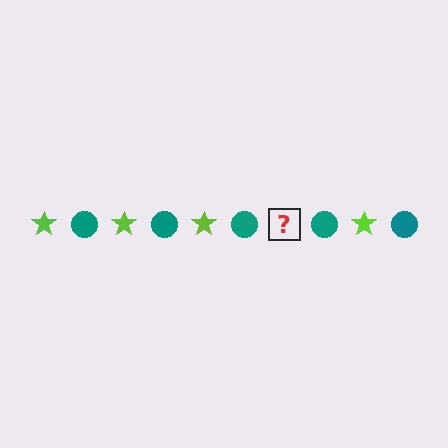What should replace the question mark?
The question mark should be replaced with a lime star.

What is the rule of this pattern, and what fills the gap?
The rule is that the pattern alternates between lime star and teal circle. The gap should be filled with a lime star.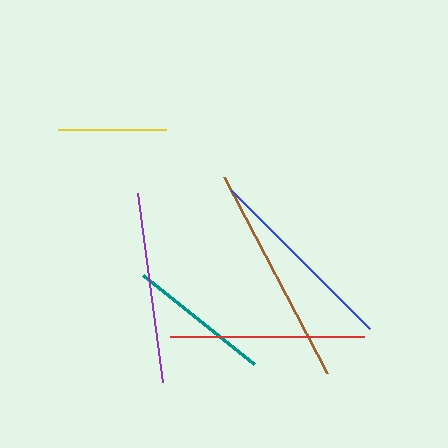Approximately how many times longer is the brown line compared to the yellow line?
The brown line is approximately 2.0 times the length of the yellow line.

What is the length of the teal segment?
The teal segment is approximately 142 pixels long.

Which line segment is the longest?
The brown line is the longest at approximately 221 pixels.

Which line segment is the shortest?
The yellow line is the shortest at approximately 108 pixels.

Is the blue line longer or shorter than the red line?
The blue line is longer than the red line.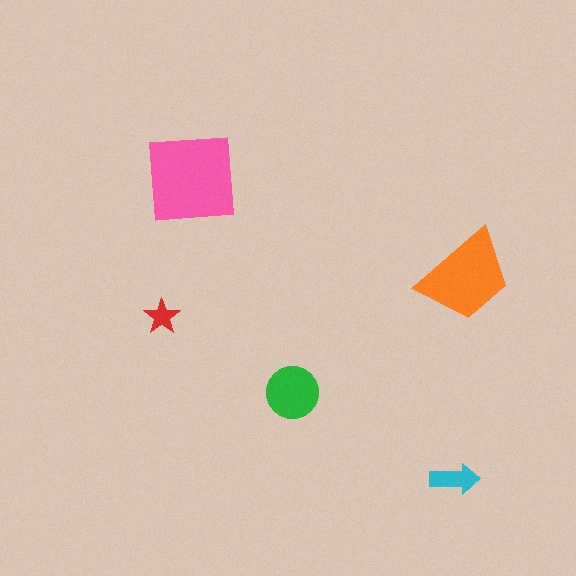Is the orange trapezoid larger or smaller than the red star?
Larger.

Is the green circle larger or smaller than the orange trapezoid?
Smaller.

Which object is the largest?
The pink square.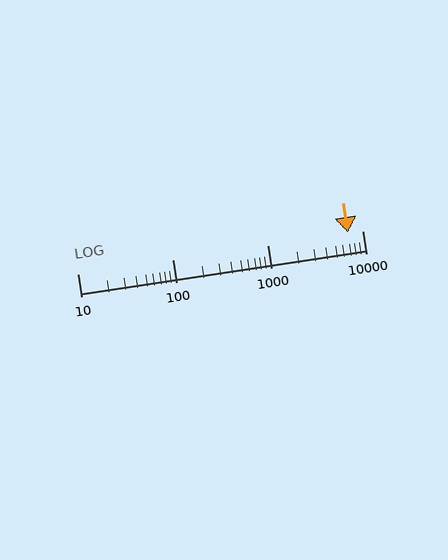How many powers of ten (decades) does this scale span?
The scale spans 3 decades, from 10 to 10000.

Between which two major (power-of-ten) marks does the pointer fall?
The pointer is between 1000 and 10000.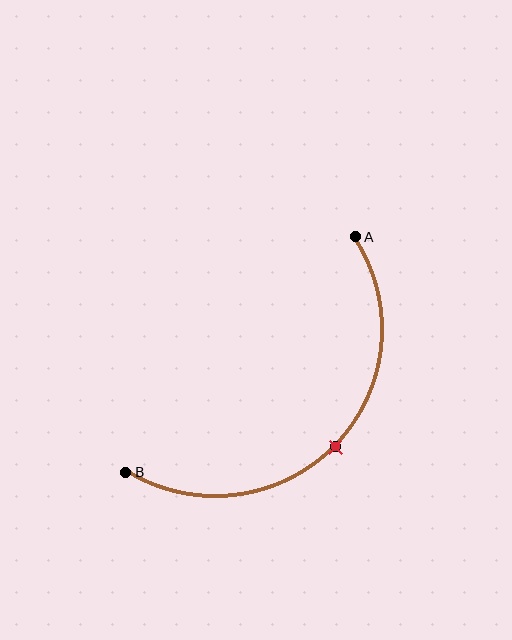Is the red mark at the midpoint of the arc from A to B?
Yes. The red mark lies on the arc at equal arc-length from both A and B — it is the arc midpoint.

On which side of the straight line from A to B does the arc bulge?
The arc bulges below and to the right of the straight line connecting A and B.